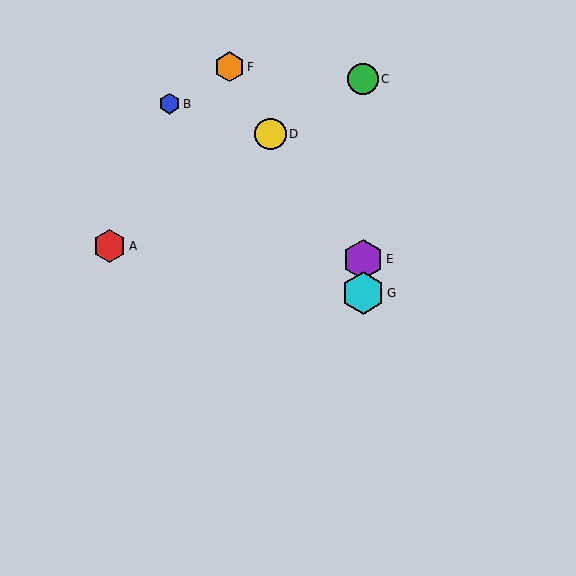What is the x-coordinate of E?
Object E is at x≈363.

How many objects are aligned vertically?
3 objects (C, E, G) are aligned vertically.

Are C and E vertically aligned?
Yes, both are at x≈363.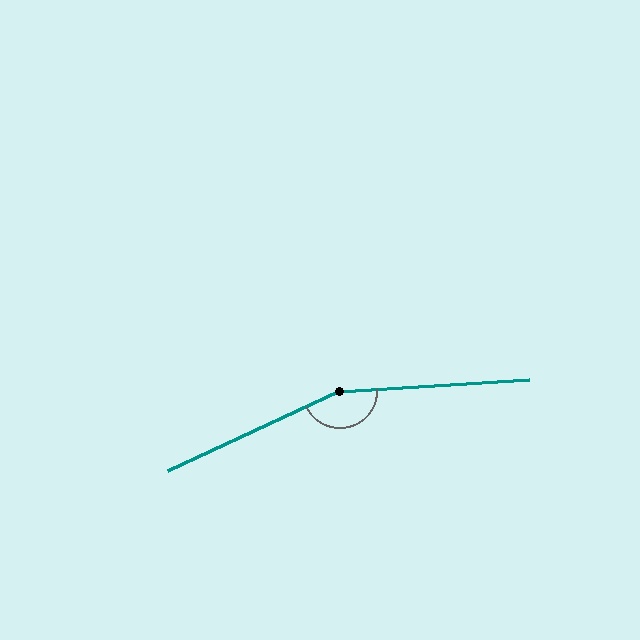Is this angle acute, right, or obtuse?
It is obtuse.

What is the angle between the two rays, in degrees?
Approximately 159 degrees.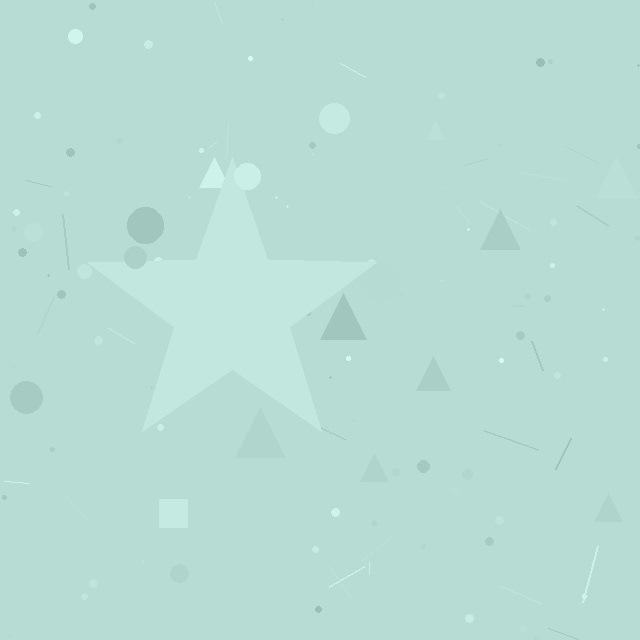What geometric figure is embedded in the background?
A star is embedded in the background.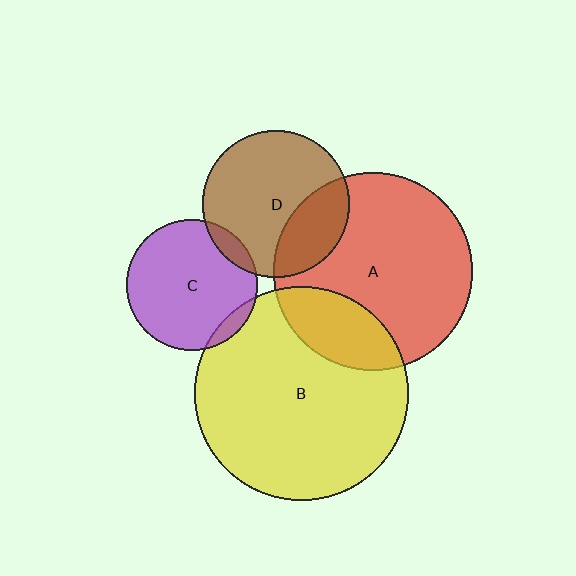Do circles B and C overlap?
Yes.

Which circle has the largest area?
Circle B (yellow).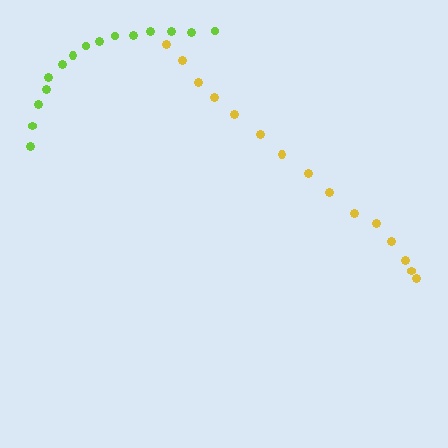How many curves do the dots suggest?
There are 2 distinct paths.